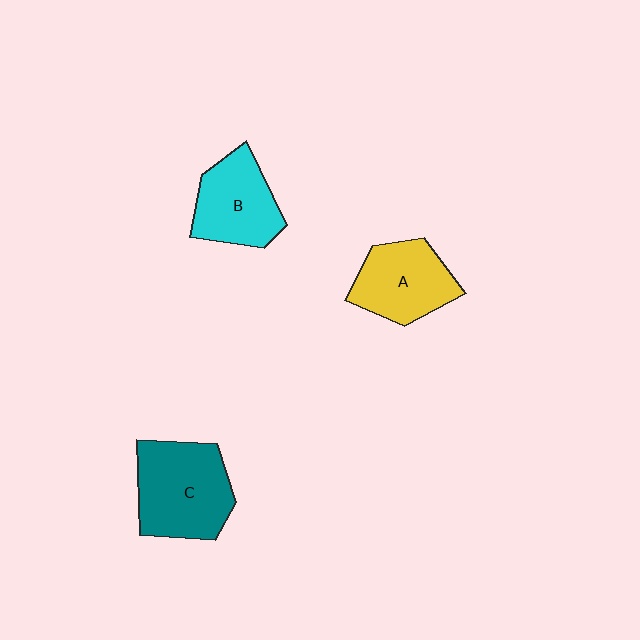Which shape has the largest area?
Shape C (teal).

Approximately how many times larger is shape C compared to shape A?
Approximately 1.3 times.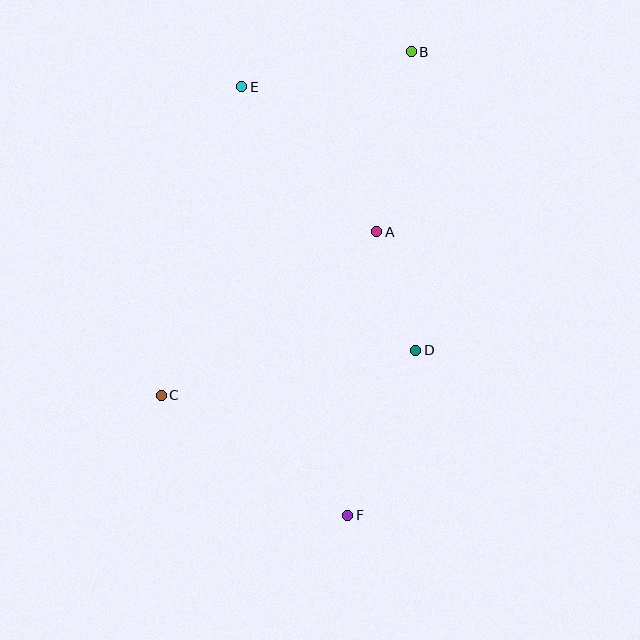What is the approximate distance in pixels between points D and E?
The distance between D and E is approximately 316 pixels.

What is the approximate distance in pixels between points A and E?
The distance between A and E is approximately 198 pixels.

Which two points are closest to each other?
Points A and D are closest to each other.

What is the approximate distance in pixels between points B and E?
The distance between B and E is approximately 173 pixels.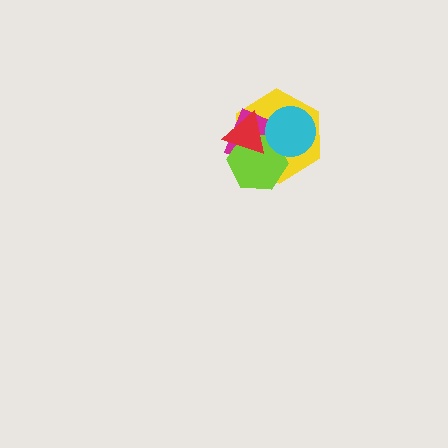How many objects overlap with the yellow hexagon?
4 objects overlap with the yellow hexagon.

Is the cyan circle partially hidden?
No, no other shape covers it.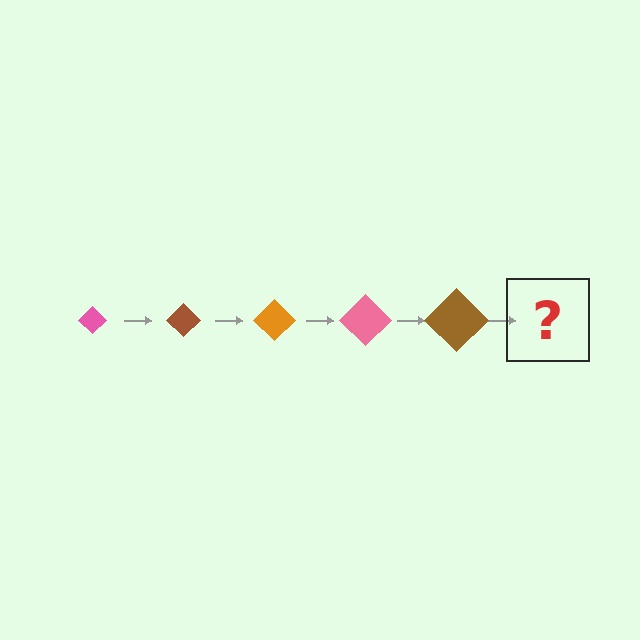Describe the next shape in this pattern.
It should be an orange diamond, larger than the previous one.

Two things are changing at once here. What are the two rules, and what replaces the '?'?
The two rules are that the diamond grows larger each step and the color cycles through pink, brown, and orange. The '?' should be an orange diamond, larger than the previous one.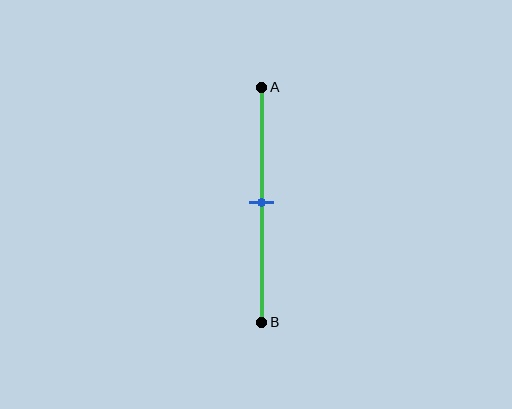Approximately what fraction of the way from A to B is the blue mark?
The blue mark is approximately 50% of the way from A to B.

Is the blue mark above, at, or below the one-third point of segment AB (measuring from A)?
The blue mark is below the one-third point of segment AB.